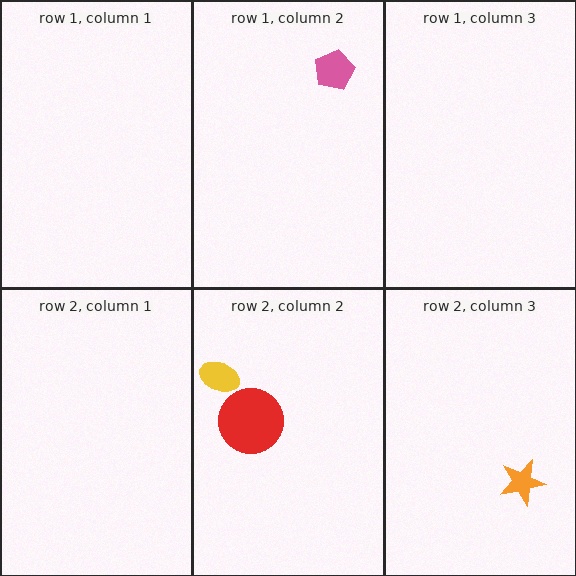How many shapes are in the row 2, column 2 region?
2.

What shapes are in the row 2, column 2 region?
The red circle, the yellow ellipse.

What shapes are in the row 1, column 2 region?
The pink pentagon.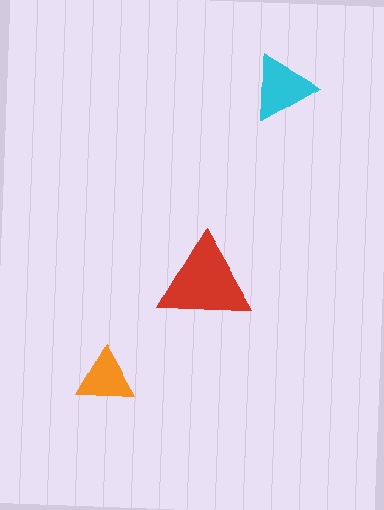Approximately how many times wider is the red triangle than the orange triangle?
About 1.5 times wider.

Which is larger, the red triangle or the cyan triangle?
The red one.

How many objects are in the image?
There are 3 objects in the image.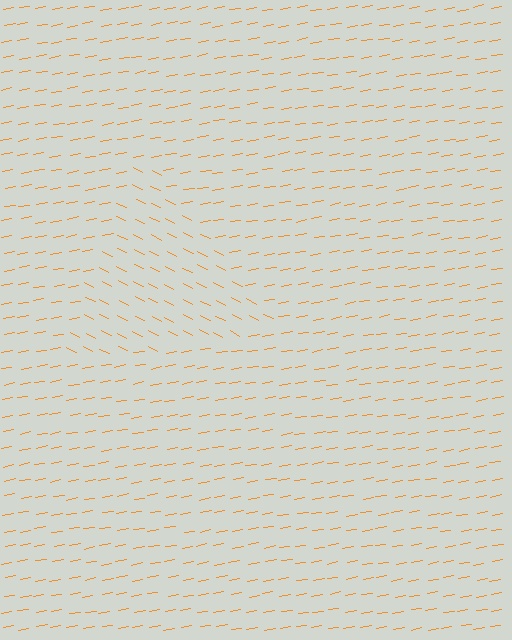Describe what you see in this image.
The image is filled with small orange line segments. A triangle region in the image has lines oriented differently from the surrounding lines, creating a visible texture boundary.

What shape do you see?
I see a triangle.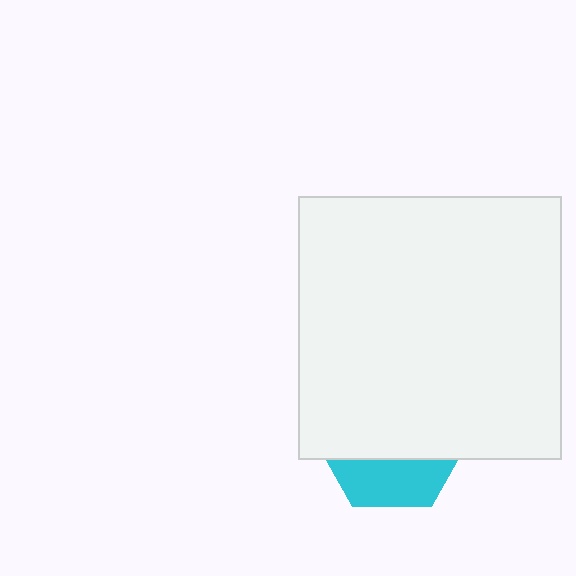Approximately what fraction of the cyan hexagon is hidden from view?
Roughly 69% of the cyan hexagon is hidden behind the white rectangle.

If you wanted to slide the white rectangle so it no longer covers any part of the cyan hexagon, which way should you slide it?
Slide it up — that is the most direct way to separate the two shapes.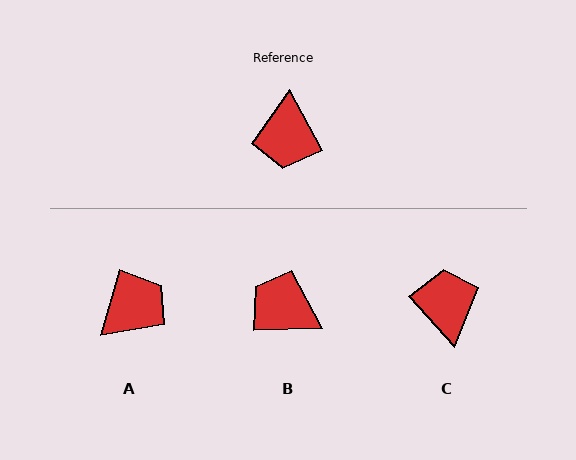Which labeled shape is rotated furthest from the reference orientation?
C, about 167 degrees away.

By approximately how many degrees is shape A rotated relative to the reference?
Approximately 135 degrees counter-clockwise.